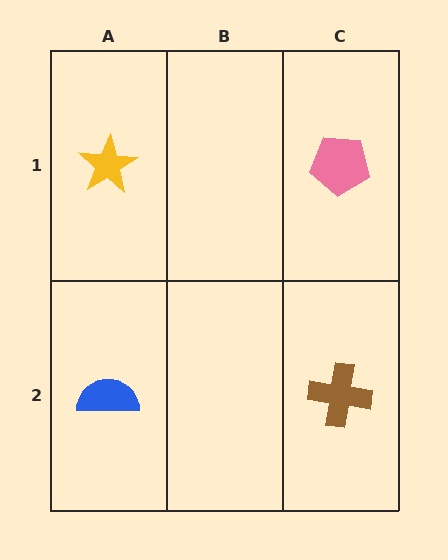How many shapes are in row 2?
2 shapes.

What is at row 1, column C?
A pink pentagon.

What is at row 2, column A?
A blue semicircle.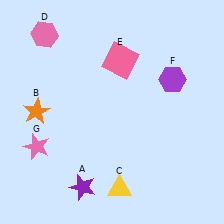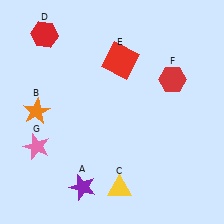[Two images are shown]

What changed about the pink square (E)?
In Image 1, E is pink. In Image 2, it changed to red.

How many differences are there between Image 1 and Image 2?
There are 3 differences between the two images.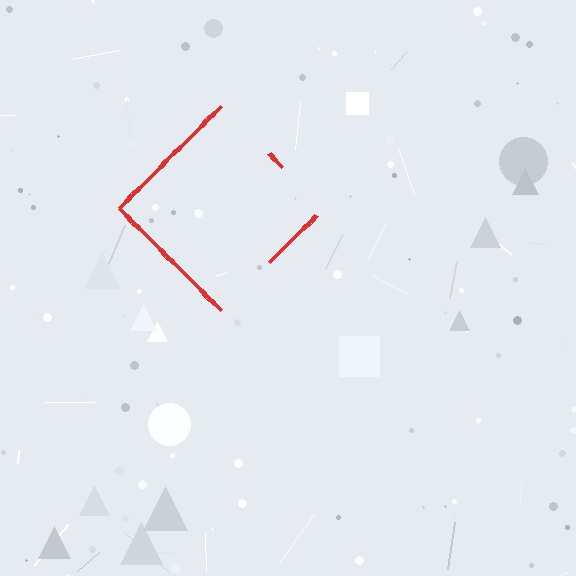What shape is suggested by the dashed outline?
The dashed outline suggests a diamond.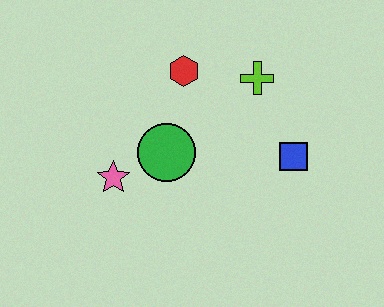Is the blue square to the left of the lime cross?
No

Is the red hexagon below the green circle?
No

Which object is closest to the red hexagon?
The lime cross is closest to the red hexagon.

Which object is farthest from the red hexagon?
The blue square is farthest from the red hexagon.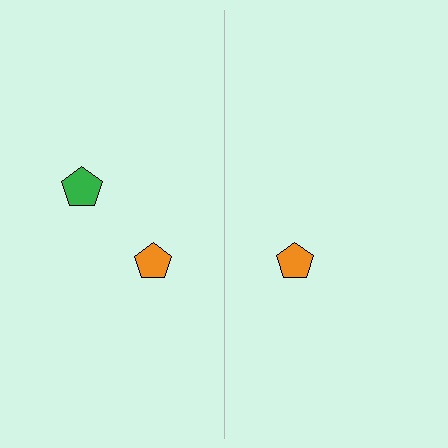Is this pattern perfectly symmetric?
No, the pattern is not perfectly symmetric. A green pentagon is missing from the right side.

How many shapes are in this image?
There are 3 shapes in this image.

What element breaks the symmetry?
A green pentagon is missing from the right side.